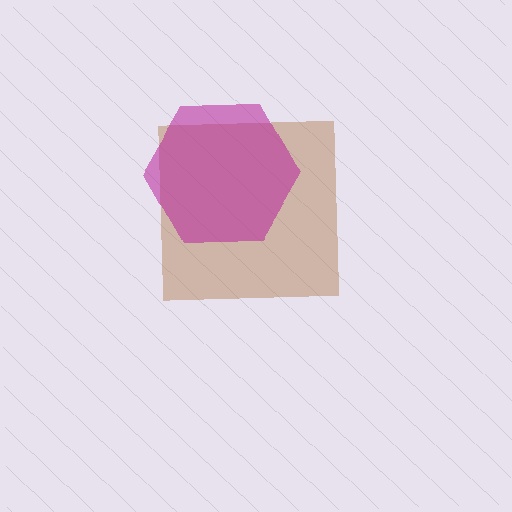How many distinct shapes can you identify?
There are 2 distinct shapes: a brown square, a magenta hexagon.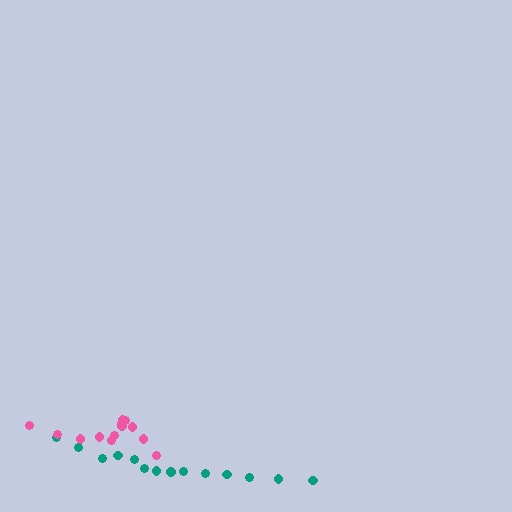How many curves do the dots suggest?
There are 2 distinct paths.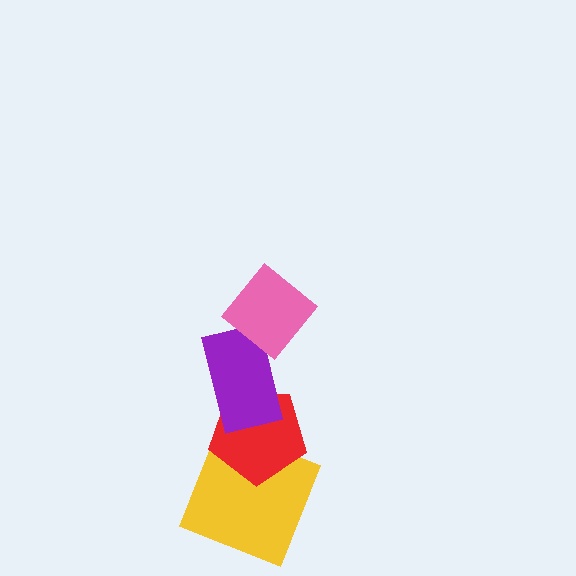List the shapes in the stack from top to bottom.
From top to bottom: the pink diamond, the purple rectangle, the red pentagon, the yellow square.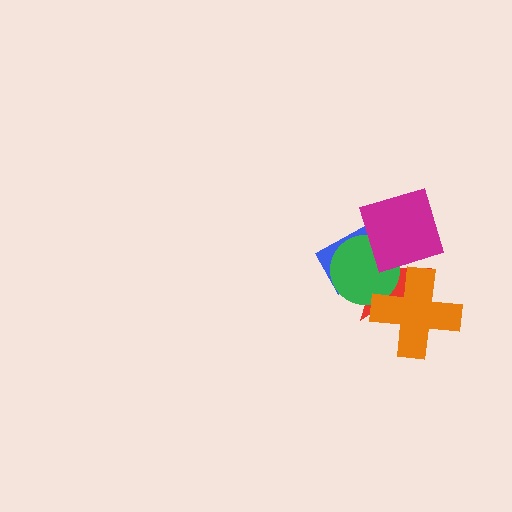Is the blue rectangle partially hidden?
Yes, it is partially covered by another shape.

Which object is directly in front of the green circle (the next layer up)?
The orange cross is directly in front of the green circle.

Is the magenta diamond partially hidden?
No, no other shape covers it.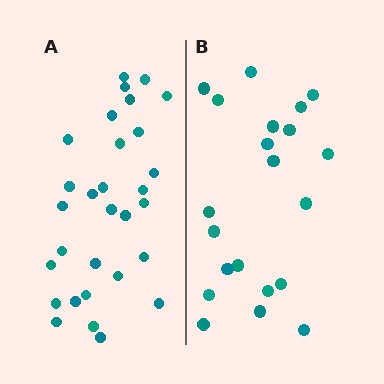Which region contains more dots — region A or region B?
Region A (the left region) has more dots.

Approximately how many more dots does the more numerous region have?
Region A has roughly 8 or so more dots than region B.